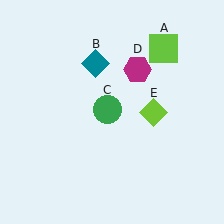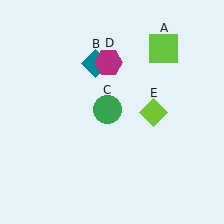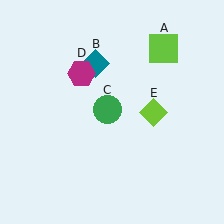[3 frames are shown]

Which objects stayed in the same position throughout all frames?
Lime square (object A) and teal diamond (object B) and green circle (object C) and lime diamond (object E) remained stationary.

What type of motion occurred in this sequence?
The magenta hexagon (object D) rotated counterclockwise around the center of the scene.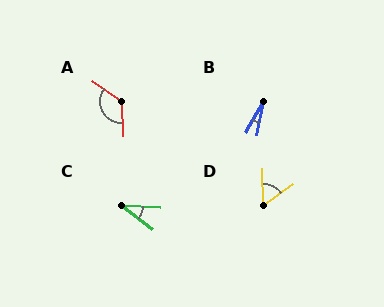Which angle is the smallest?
B, at approximately 18 degrees.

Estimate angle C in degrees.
Approximately 34 degrees.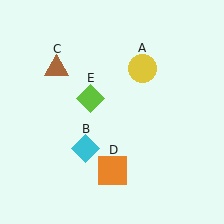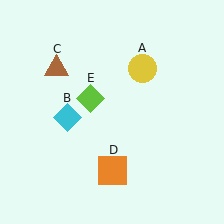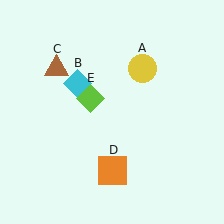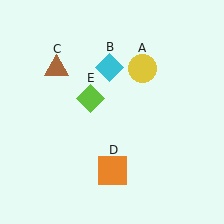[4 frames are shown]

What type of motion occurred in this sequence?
The cyan diamond (object B) rotated clockwise around the center of the scene.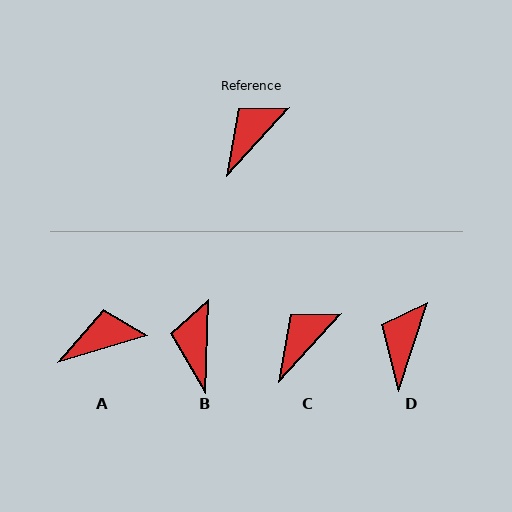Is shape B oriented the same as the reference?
No, it is off by about 41 degrees.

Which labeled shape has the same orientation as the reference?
C.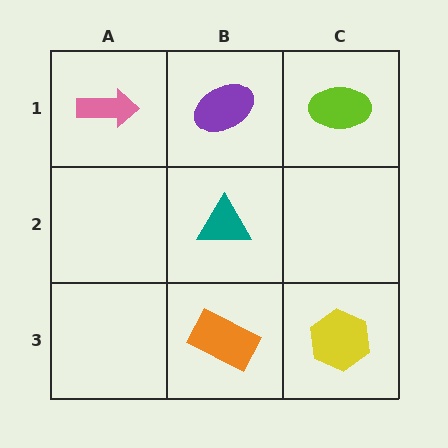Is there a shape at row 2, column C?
No, that cell is empty.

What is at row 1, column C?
A lime ellipse.